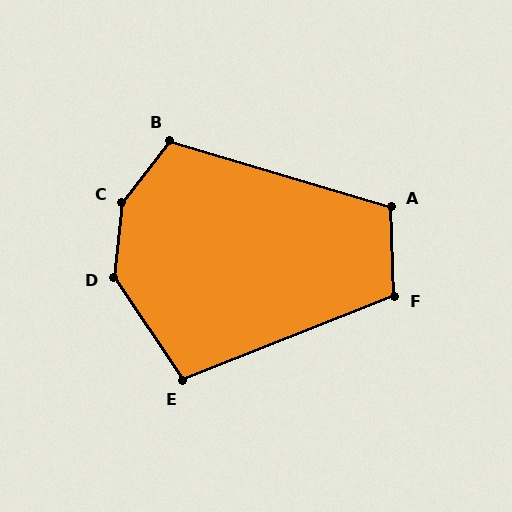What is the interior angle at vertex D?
Approximately 139 degrees (obtuse).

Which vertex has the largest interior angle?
C, at approximately 149 degrees.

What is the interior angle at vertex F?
Approximately 110 degrees (obtuse).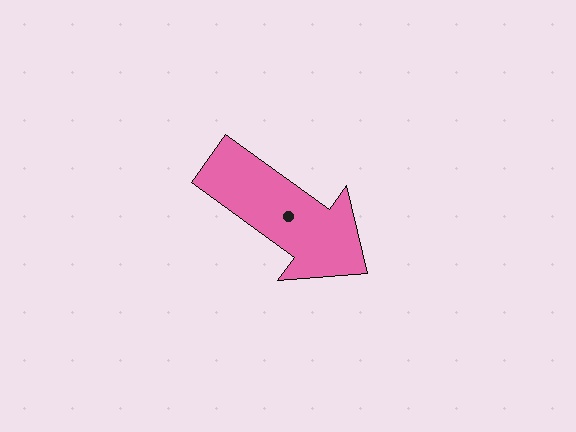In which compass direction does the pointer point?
Southeast.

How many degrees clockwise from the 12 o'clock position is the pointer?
Approximately 126 degrees.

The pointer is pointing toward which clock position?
Roughly 4 o'clock.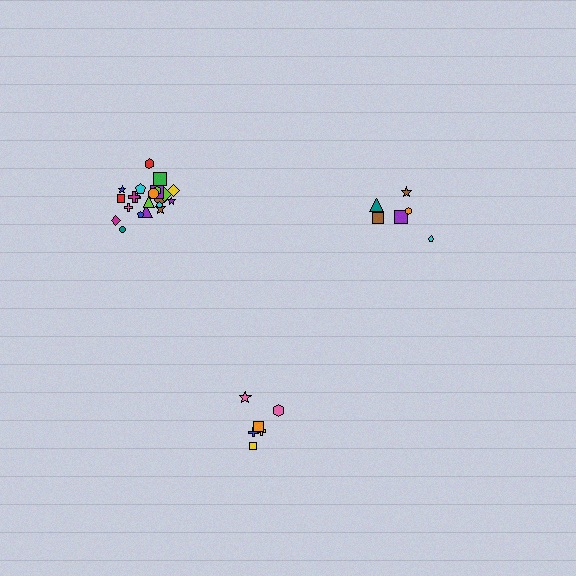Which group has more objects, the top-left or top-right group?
The top-left group.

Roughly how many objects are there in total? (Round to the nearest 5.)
Roughly 35 objects in total.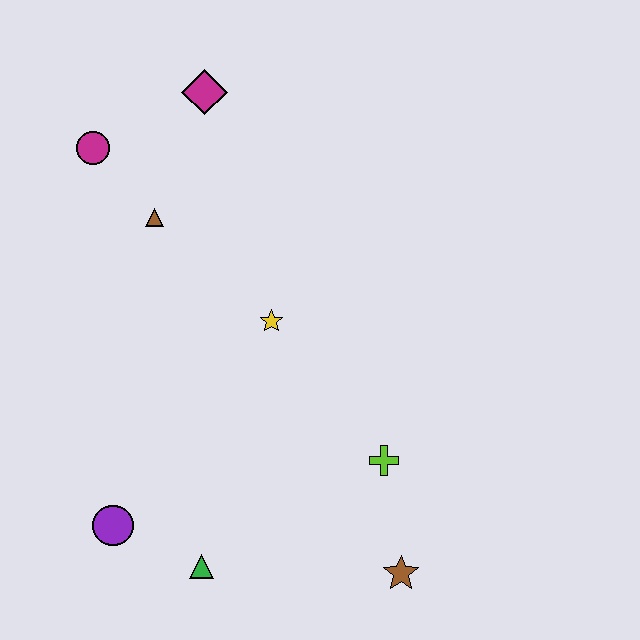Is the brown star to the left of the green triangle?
No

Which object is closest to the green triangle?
The purple circle is closest to the green triangle.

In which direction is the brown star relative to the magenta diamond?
The brown star is below the magenta diamond.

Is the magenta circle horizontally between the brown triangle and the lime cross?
No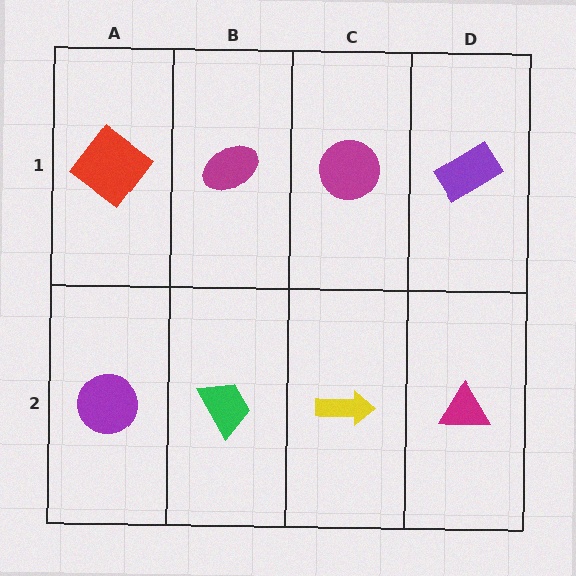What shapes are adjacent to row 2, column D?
A purple rectangle (row 1, column D), a yellow arrow (row 2, column C).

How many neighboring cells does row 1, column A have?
2.